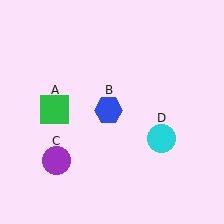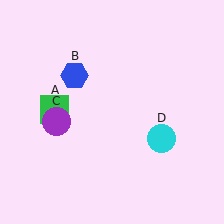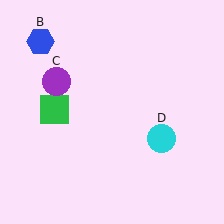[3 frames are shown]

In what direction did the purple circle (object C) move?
The purple circle (object C) moved up.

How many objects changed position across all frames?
2 objects changed position: blue hexagon (object B), purple circle (object C).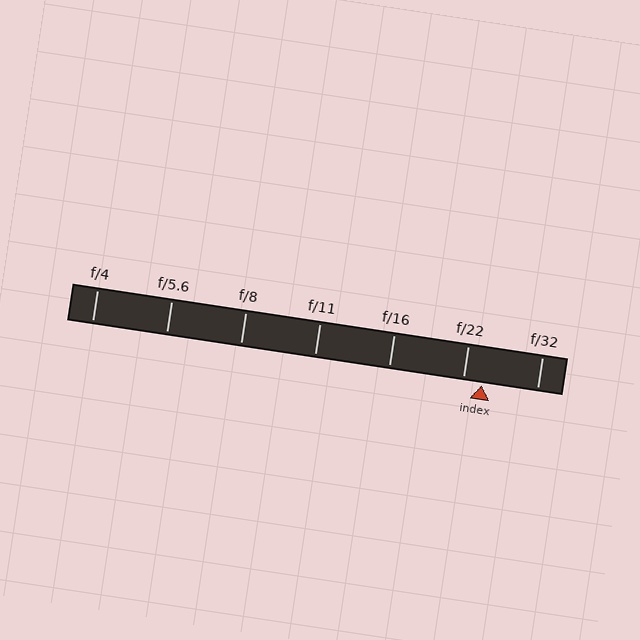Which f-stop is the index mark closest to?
The index mark is closest to f/22.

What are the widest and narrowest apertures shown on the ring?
The widest aperture shown is f/4 and the narrowest is f/32.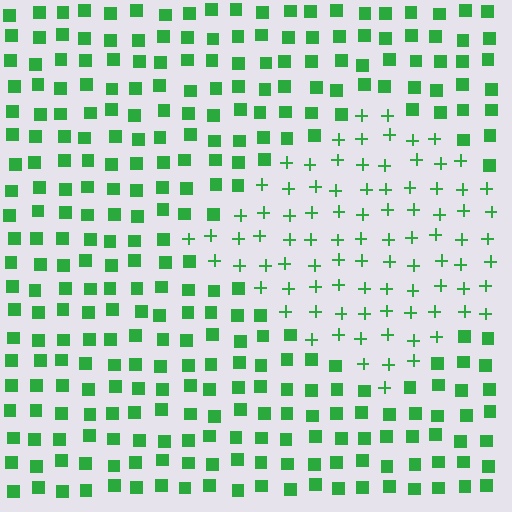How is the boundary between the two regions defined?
The boundary is defined by a change in element shape: plus signs inside vs. squares outside. All elements share the same color and spacing.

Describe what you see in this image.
The image is filled with small green elements arranged in a uniform grid. A diamond-shaped region contains plus signs, while the surrounding area contains squares. The boundary is defined purely by the change in element shape.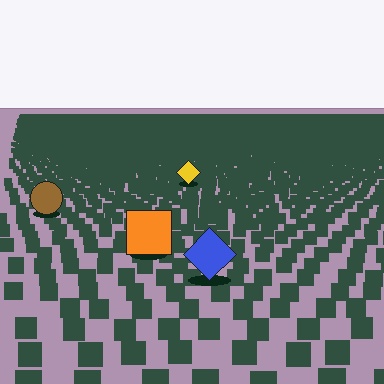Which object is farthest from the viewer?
The yellow diamond is farthest from the viewer. It appears smaller and the ground texture around it is denser.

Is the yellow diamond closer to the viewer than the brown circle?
No. The brown circle is closer — you can tell from the texture gradient: the ground texture is coarser near it.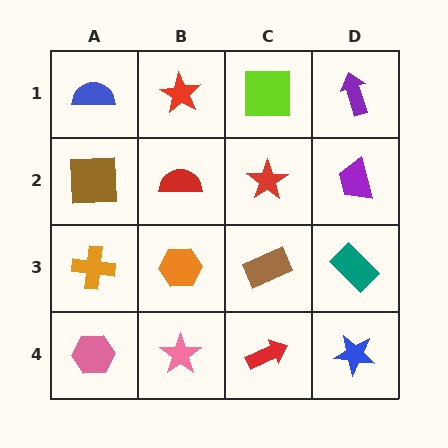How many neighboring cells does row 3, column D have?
3.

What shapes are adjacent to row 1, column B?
A red semicircle (row 2, column B), a blue semicircle (row 1, column A), a lime square (row 1, column C).